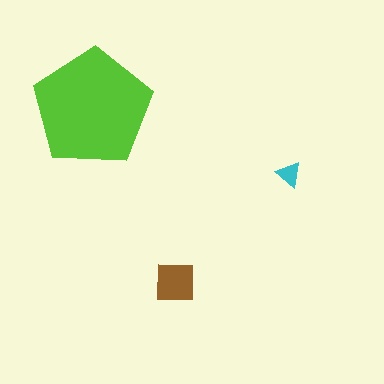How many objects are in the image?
There are 3 objects in the image.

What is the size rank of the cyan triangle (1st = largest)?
3rd.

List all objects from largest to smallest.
The lime pentagon, the brown square, the cyan triangle.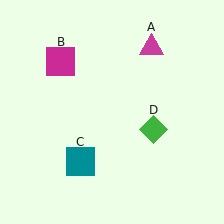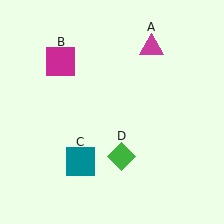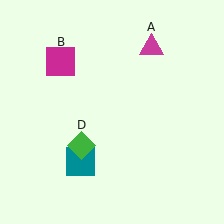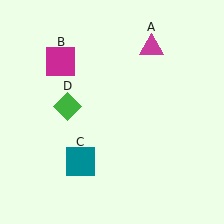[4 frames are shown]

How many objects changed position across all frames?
1 object changed position: green diamond (object D).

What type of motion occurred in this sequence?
The green diamond (object D) rotated clockwise around the center of the scene.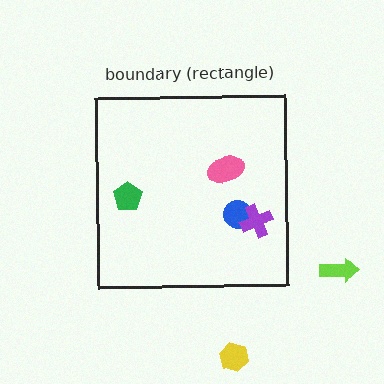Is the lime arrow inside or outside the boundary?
Outside.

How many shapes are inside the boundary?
4 inside, 2 outside.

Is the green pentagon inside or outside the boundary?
Inside.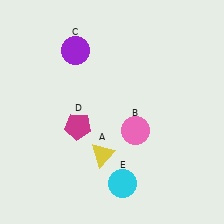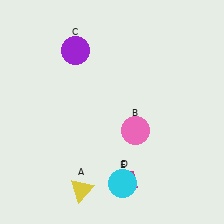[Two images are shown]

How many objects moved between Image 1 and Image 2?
2 objects moved between the two images.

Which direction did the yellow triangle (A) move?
The yellow triangle (A) moved down.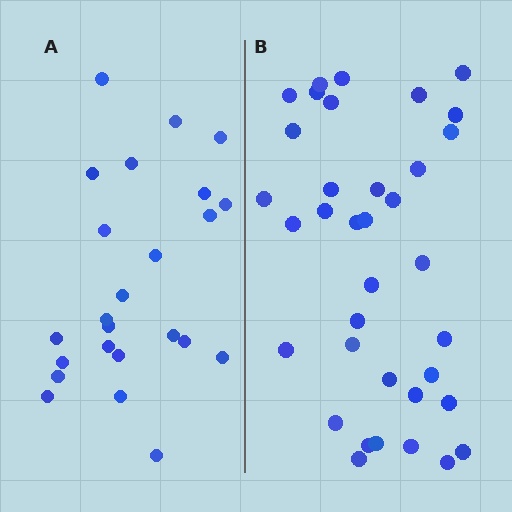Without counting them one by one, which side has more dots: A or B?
Region B (the right region) has more dots.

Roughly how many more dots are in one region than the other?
Region B has roughly 12 or so more dots than region A.